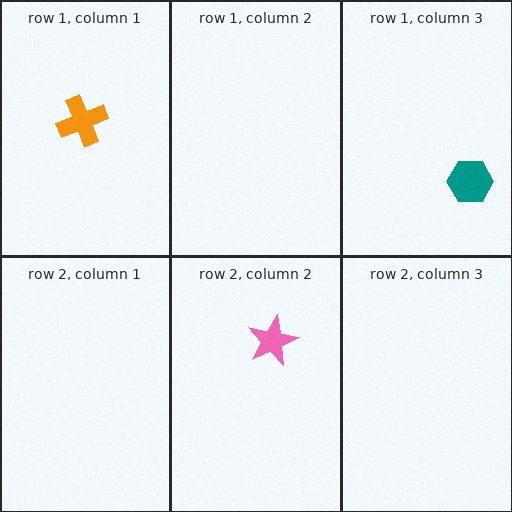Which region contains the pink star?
The row 2, column 2 region.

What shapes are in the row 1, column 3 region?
The teal hexagon.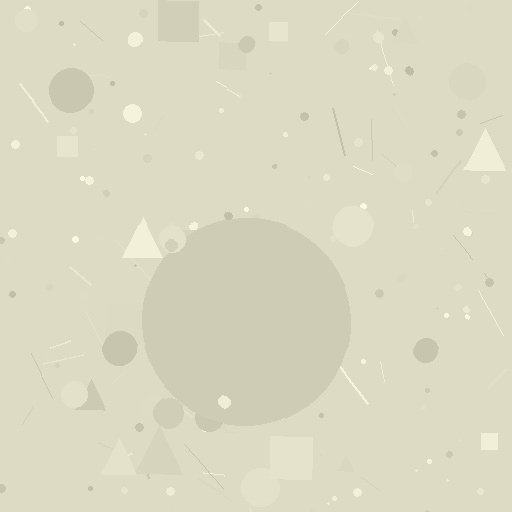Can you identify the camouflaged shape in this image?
The camouflaged shape is a circle.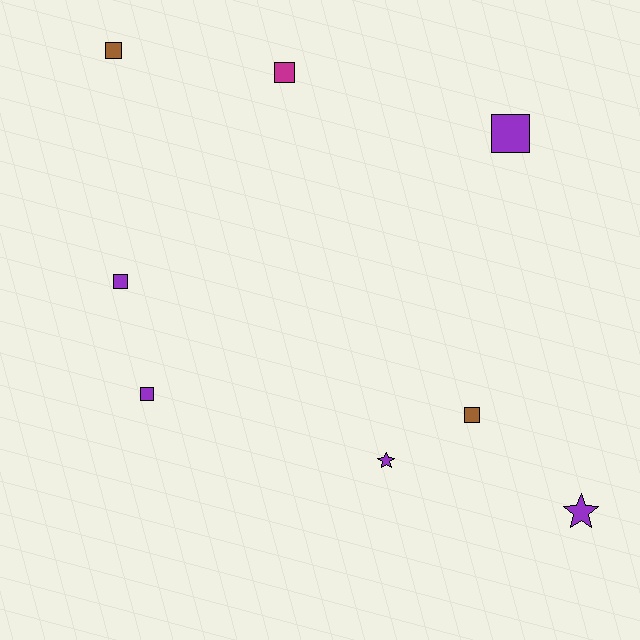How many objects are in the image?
There are 8 objects.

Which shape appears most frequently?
Square, with 6 objects.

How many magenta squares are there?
There is 1 magenta square.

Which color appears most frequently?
Purple, with 5 objects.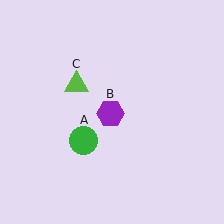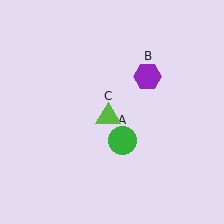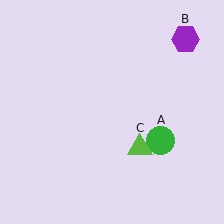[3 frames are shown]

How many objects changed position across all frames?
3 objects changed position: green circle (object A), purple hexagon (object B), lime triangle (object C).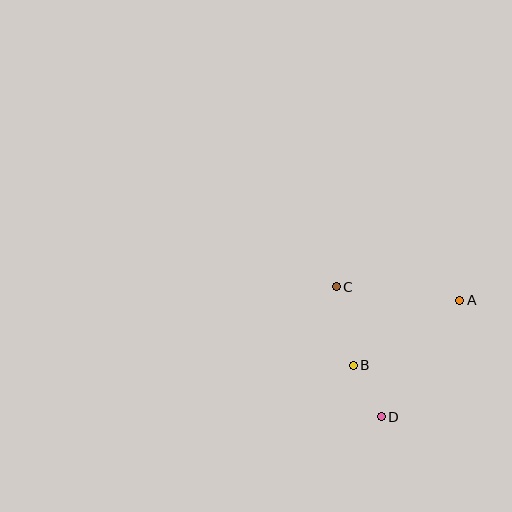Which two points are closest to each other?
Points B and D are closest to each other.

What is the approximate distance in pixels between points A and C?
The distance between A and C is approximately 124 pixels.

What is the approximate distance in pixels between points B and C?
The distance between B and C is approximately 81 pixels.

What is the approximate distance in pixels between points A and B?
The distance between A and B is approximately 125 pixels.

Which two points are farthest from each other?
Points A and D are farthest from each other.